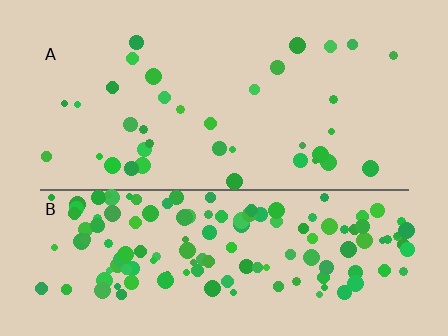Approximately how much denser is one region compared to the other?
Approximately 4.1× — region B over region A.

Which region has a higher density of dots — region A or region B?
B (the bottom).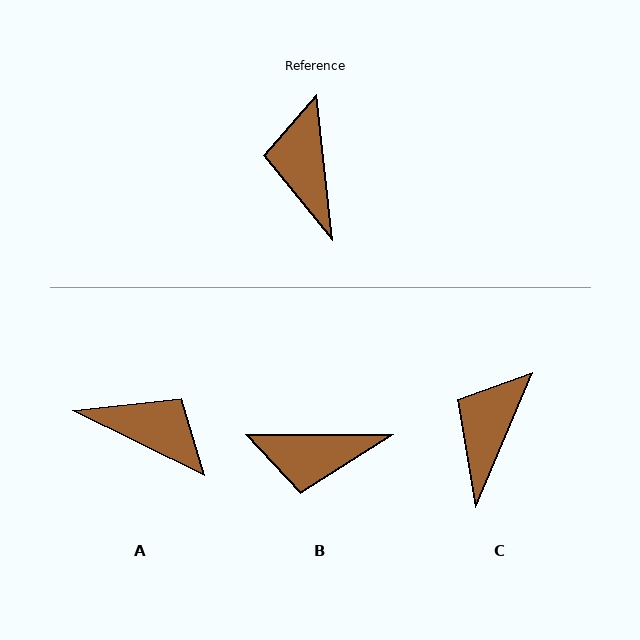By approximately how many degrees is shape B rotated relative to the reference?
Approximately 84 degrees counter-clockwise.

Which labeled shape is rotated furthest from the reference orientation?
A, about 123 degrees away.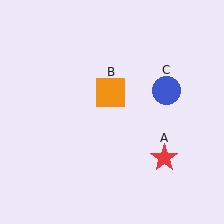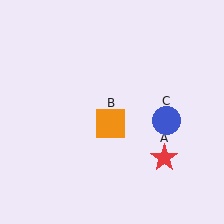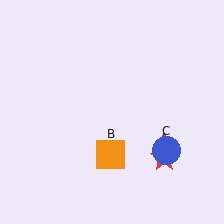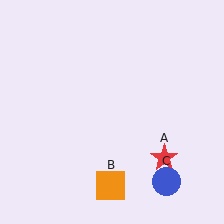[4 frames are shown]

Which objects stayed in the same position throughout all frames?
Red star (object A) remained stationary.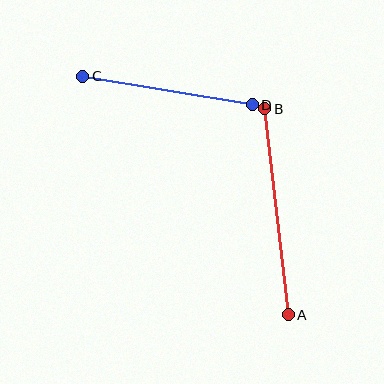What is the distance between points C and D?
The distance is approximately 172 pixels.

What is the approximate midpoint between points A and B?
The midpoint is at approximately (277, 212) pixels.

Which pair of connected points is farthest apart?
Points A and B are farthest apart.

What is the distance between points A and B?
The distance is approximately 207 pixels.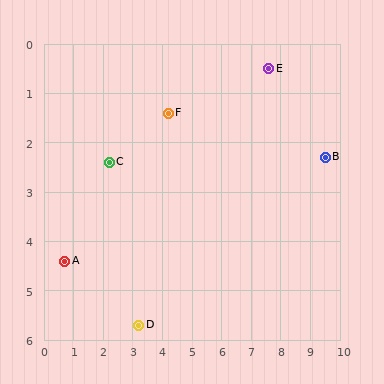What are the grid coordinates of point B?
Point B is at approximately (9.5, 2.3).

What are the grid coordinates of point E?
Point E is at approximately (7.6, 0.5).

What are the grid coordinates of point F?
Point F is at approximately (4.2, 1.4).